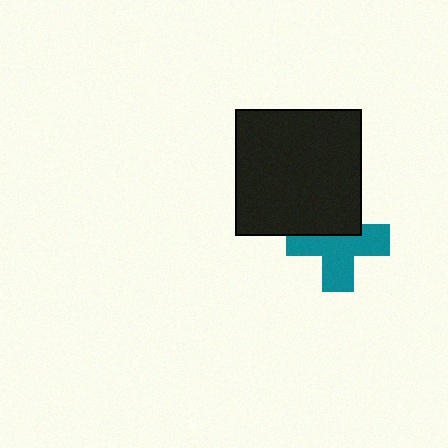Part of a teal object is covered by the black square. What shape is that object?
It is a cross.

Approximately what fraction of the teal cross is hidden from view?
Roughly 37% of the teal cross is hidden behind the black square.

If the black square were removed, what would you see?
You would see the complete teal cross.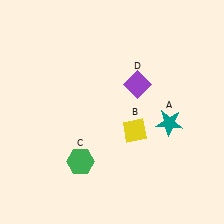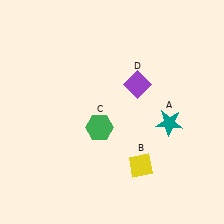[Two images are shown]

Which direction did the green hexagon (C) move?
The green hexagon (C) moved up.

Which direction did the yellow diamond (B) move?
The yellow diamond (B) moved down.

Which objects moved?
The objects that moved are: the yellow diamond (B), the green hexagon (C).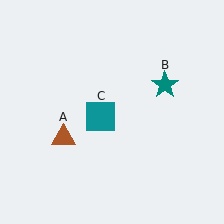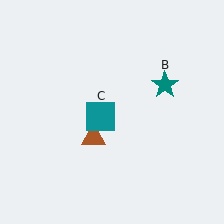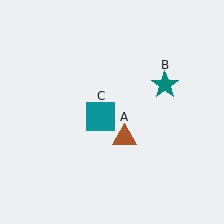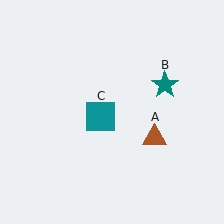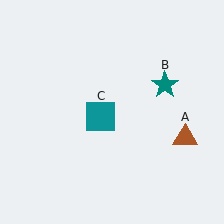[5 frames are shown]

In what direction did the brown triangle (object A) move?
The brown triangle (object A) moved right.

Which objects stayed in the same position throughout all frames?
Teal star (object B) and teal square (object C) remained stationary.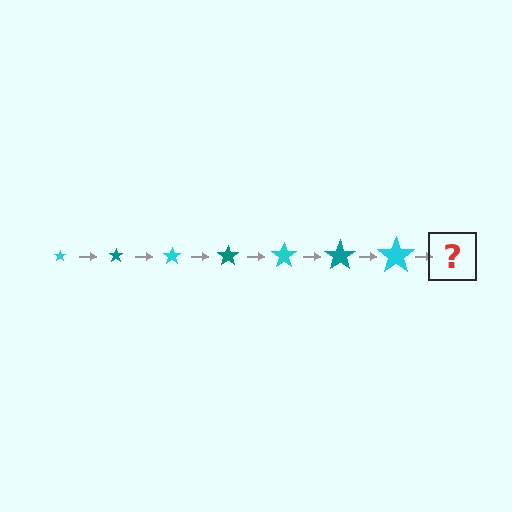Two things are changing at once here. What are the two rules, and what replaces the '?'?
The two rules are that the star grows larger each step and the color cycles through cyan and teal. The '?' should be a teal star, larger than the previous one.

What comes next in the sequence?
The next element should be a teal star, larger than the previous one.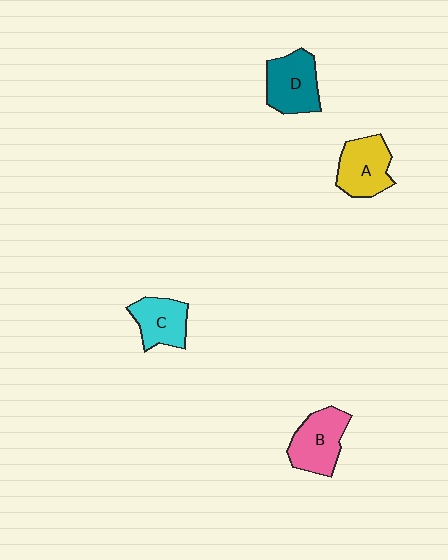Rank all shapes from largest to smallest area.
From largest to smallest: D (teal), B (pink), A (yellow), C (cyan).